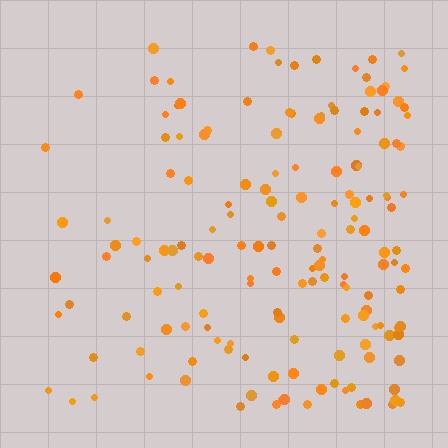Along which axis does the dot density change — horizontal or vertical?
Horizontal.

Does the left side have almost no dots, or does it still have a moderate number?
Still a moderate number, just noticeably fewer than the right.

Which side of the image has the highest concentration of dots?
The right.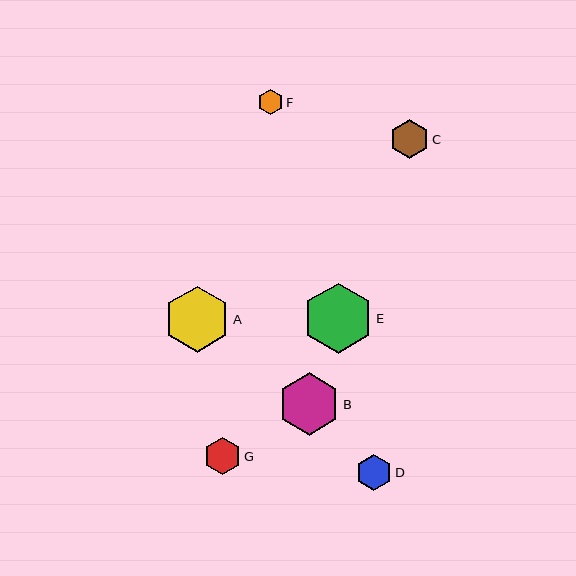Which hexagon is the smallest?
Hexagon F is the smallest with a size of approximately 25 pixels.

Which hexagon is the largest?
Hexagon E is the largest with a size of approximately 70 pixels.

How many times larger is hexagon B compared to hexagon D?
Hexagon B is approximately 1.7 times the size of hexagon D.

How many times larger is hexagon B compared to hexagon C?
Hexagon B is approximately 1.6 times the size of hexagon C.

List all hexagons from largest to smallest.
From largest to smallest: E, A, B, C, G, D, F.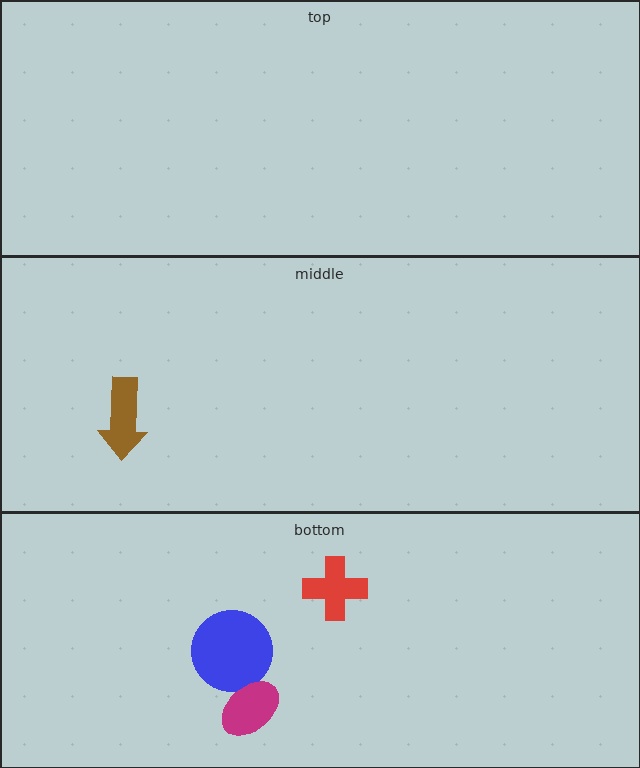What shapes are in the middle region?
The brown arrow.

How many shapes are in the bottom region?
3.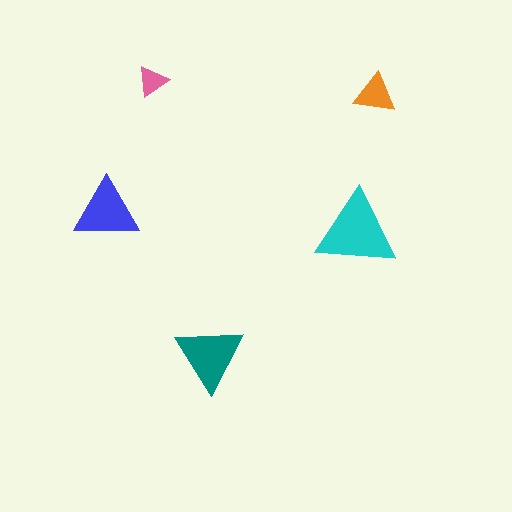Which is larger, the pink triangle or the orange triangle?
The orange one.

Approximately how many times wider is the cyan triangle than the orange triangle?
About 2 times wider.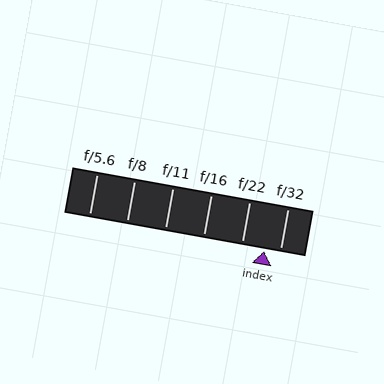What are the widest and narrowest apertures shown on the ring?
The widest aperture shown is f/5.6 and the narrowest is f/32.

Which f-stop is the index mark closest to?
The index mark is closest to f/32.